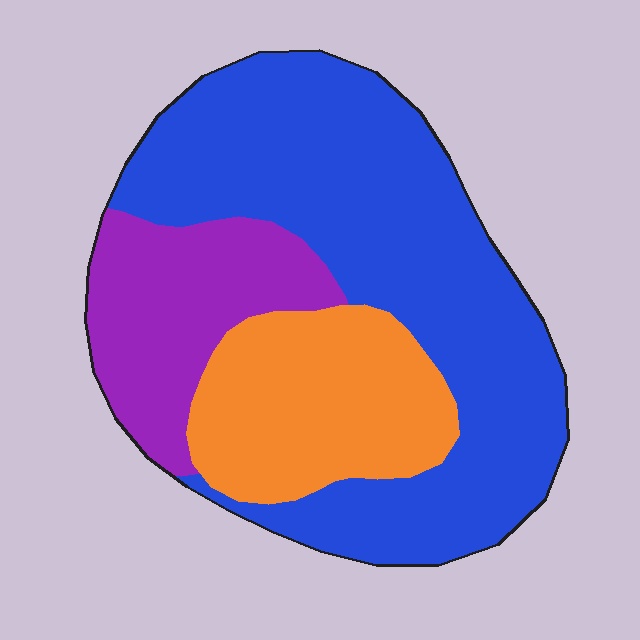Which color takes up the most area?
Blue, at roughly 55%.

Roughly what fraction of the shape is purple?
Purple takes up about one fifth (1/5) of the shape.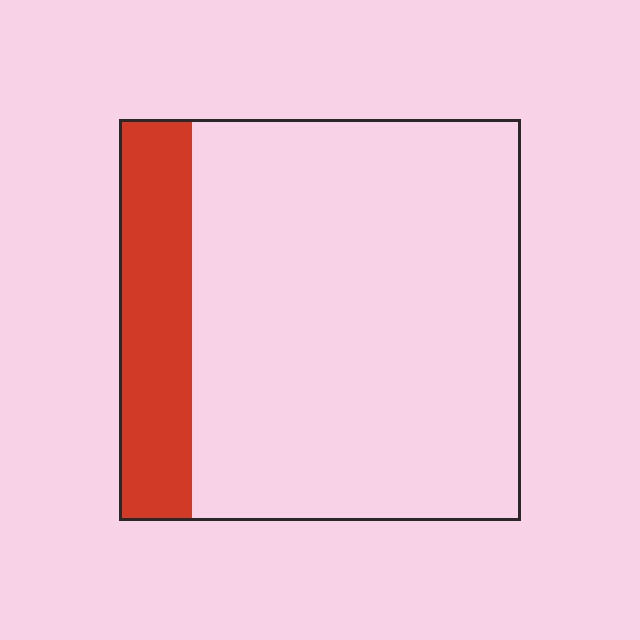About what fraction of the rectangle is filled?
About one sixth (1/6).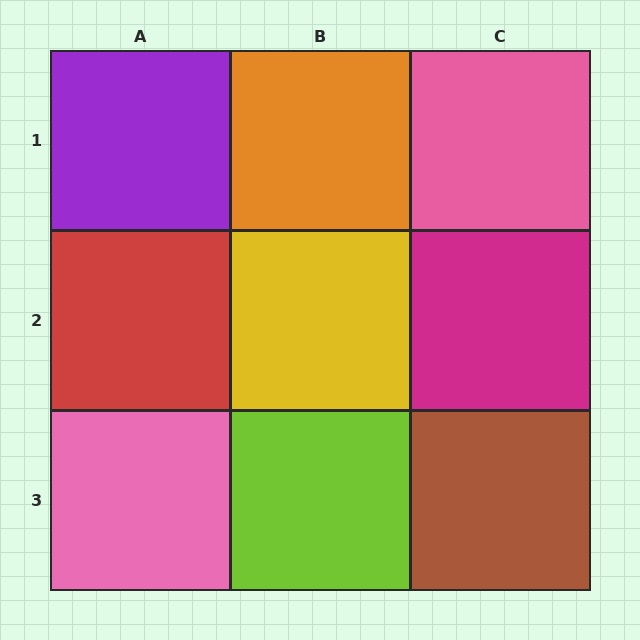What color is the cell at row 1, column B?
Orange.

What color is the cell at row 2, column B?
Yellow.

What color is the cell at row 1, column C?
Pink.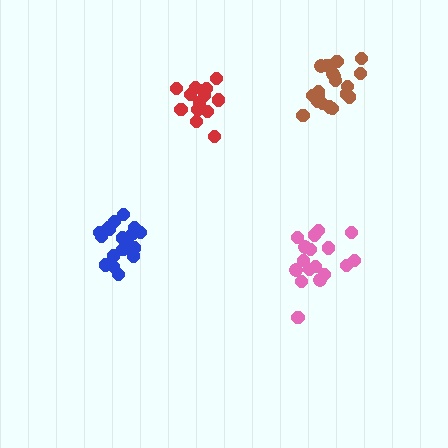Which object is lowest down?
The pink cluster is bottommost.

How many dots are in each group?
Group 1: 18 dots, Group 2: 14 dots, Group 3: 20 dots, Group 4: 17 dots (69 total).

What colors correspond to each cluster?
The clusters are colored: blue, red, brown, pink.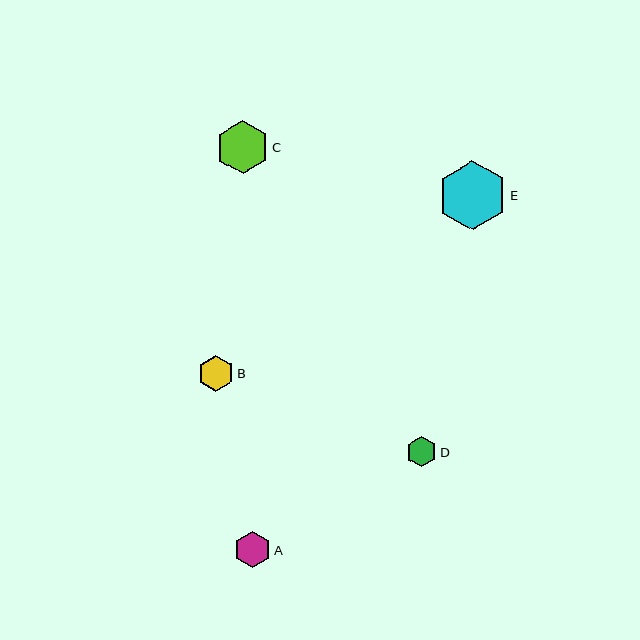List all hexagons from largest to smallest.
From largest to smallest: E, C, A, B, D.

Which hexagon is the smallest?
Hexagon D is the smallest with a size of approximately 31 pixels.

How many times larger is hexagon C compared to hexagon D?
Hexagon C is approximately 1.7 times the size of hexagon D.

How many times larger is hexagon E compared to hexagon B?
Hexagon E is approximately 1.9 times the size of hexagon B.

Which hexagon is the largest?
Hexagon E is the largest with a size of approximately 69 pixels.